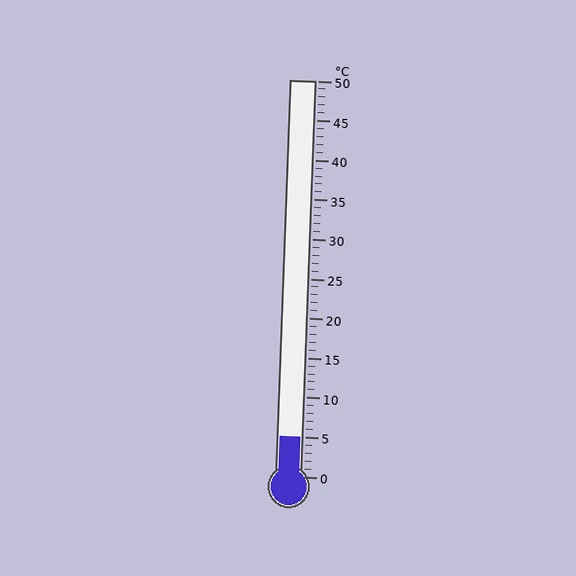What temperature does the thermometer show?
The thermometer shows approximately 5°C.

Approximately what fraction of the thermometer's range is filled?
The thermometer is filled to approximately 10% of its range.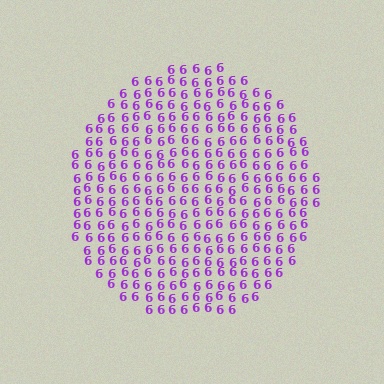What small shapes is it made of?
It is made of small digit 6's.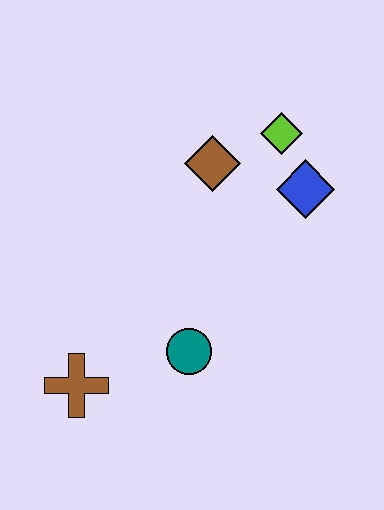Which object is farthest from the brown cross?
The lime diamond is farthest from the brown cross.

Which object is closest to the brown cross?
The teal circle is closest to the brown cross.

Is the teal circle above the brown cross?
Yes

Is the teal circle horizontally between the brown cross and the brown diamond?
Yes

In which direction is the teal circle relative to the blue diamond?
The teal circle is below the blue diamond.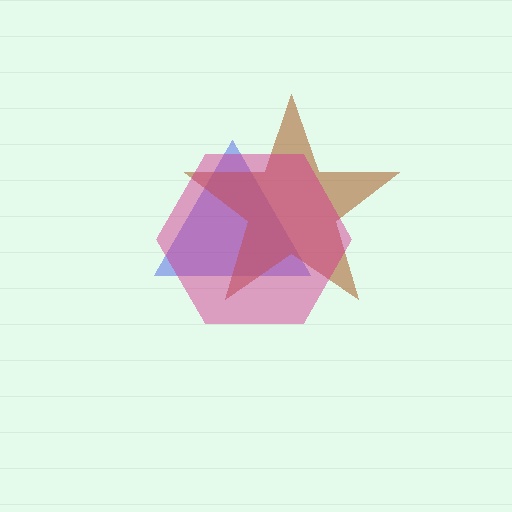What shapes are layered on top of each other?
The layered shapes are: a blue triangle, a brown star, a magenta hexagon.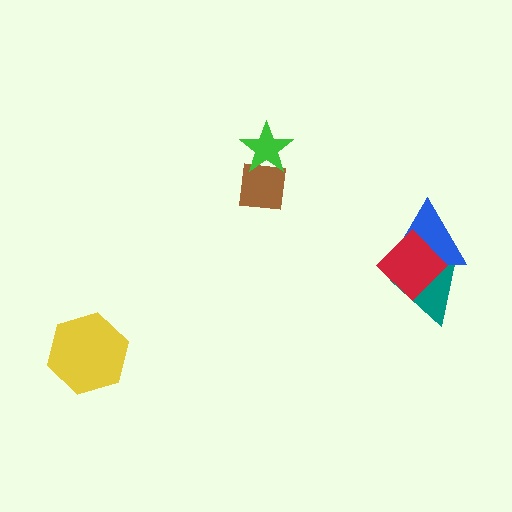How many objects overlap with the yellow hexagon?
0 objects overlap with the yellow hexagon.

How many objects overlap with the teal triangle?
2 objects overlap with the teal triangle.